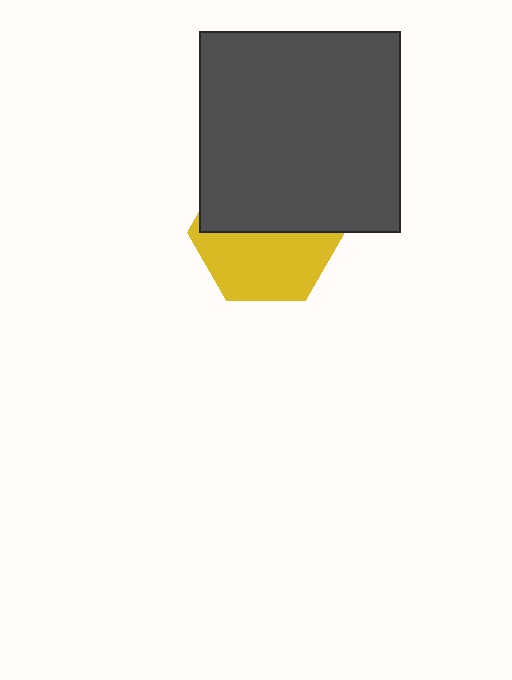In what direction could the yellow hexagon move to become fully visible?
The yellow hexagon could move down. That would shift it out from behind the dark gray square entirely.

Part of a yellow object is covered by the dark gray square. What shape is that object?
It is a hexagon.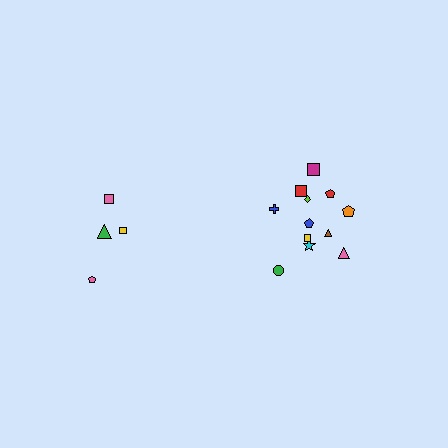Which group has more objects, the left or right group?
The right group.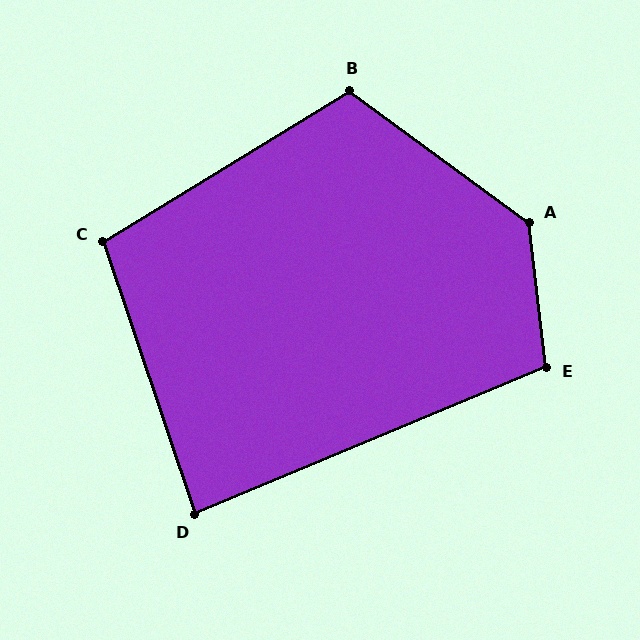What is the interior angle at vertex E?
Approximately 106 degrees (obtuse).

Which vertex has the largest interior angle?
A, at approximately 133 degrees.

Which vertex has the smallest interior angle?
D, at approximately 86 degrees.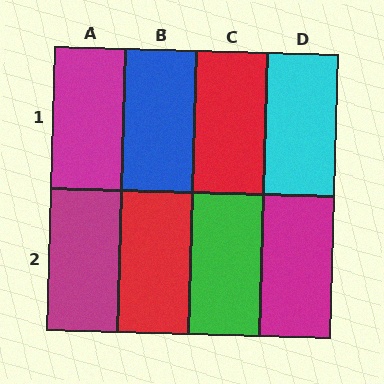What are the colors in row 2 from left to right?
Magenta, red, green, magenta.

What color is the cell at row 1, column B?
Blue.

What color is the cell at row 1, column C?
Red.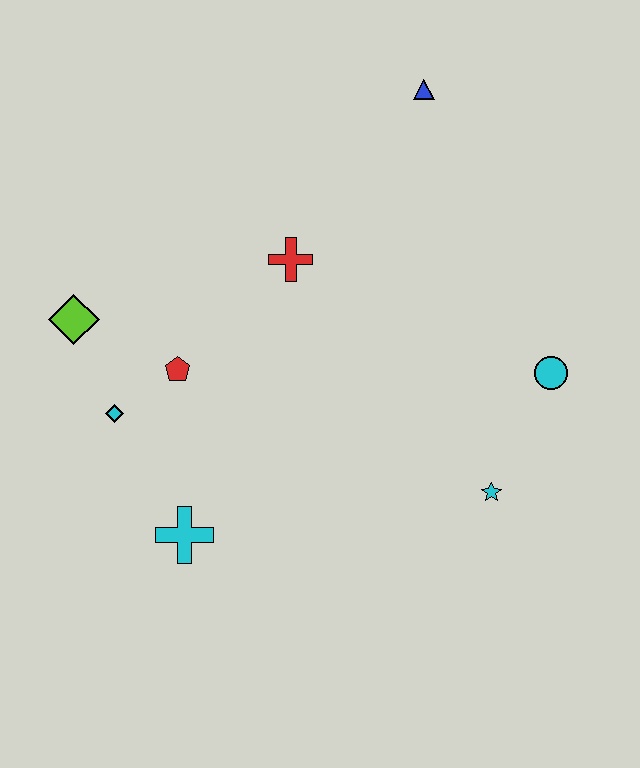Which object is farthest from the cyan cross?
The blue triangle is farthest from the cyan cross.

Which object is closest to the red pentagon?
The cyan diamond is closest to the red pentagon.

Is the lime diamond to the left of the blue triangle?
Yes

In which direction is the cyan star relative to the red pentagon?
The cyan star is to the right of the red pentagon.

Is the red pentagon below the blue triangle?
Yes